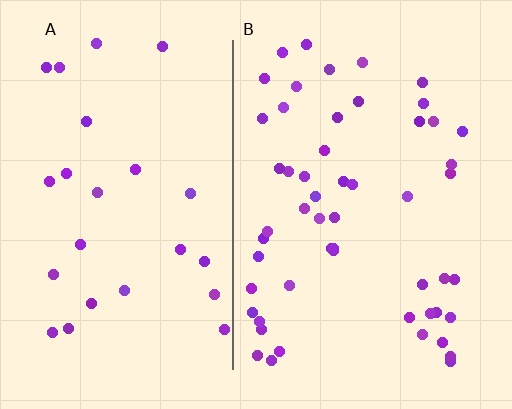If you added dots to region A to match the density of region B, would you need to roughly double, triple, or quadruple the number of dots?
Approximately double.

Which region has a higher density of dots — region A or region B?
B (the right).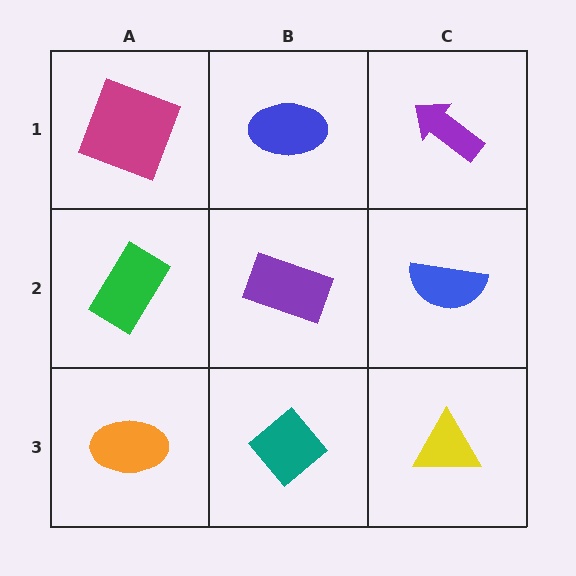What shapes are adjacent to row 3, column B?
A purple rectangle (row 2, column B), an orange ellipse (row 3, column A), a yellow triangle (row 3, column C).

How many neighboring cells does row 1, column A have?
2.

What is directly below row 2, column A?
An orange ellipse.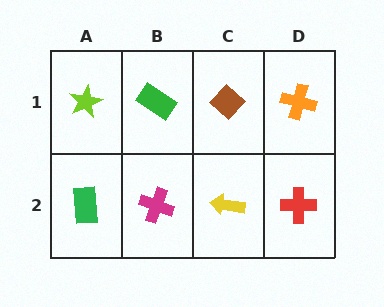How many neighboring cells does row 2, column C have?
3.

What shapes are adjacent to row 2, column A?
A lime star (row 1, column A), a magenta cross (row 2, column B).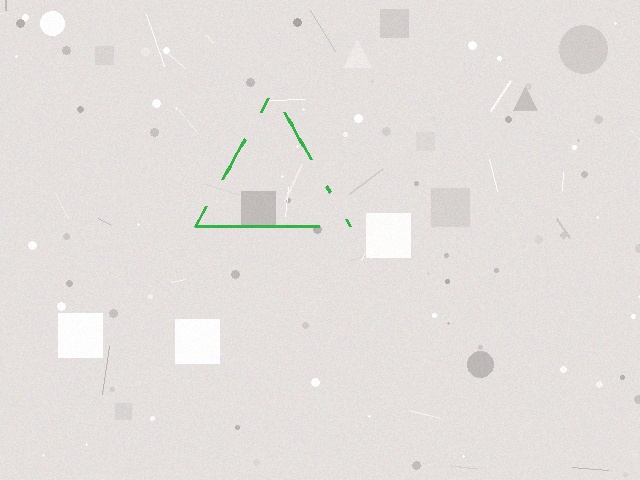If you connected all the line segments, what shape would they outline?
They would outline a triangle.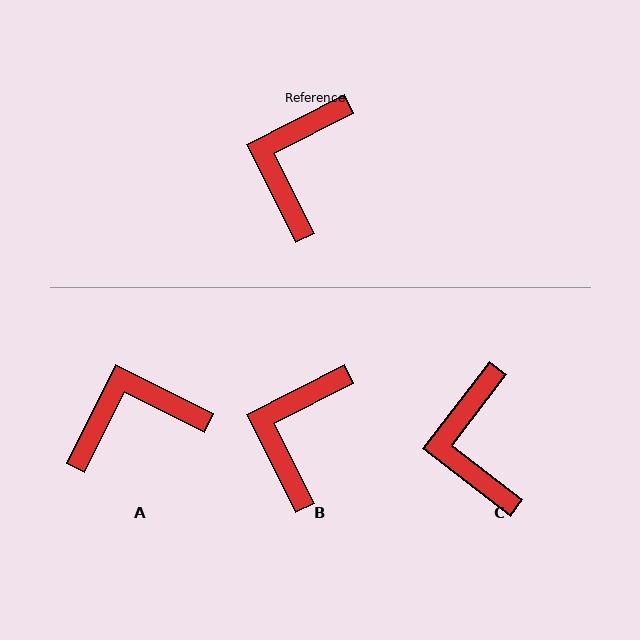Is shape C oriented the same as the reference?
No, it is off by about 26 degrees.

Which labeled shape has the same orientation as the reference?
B.